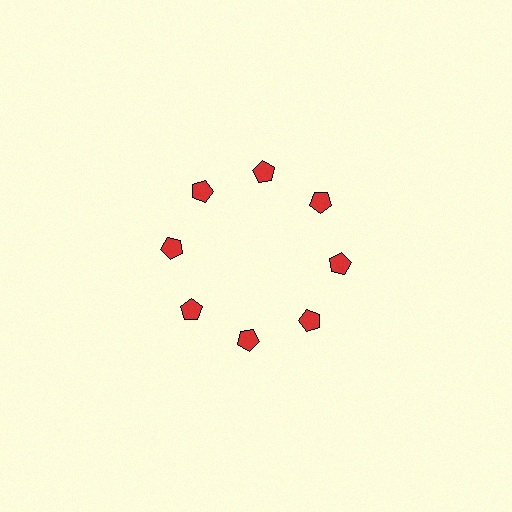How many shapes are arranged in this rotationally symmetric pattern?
There are 8 shapes, arranged in 8 groups of 1.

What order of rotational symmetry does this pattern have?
This pattern has 8-fold rotational symmetry.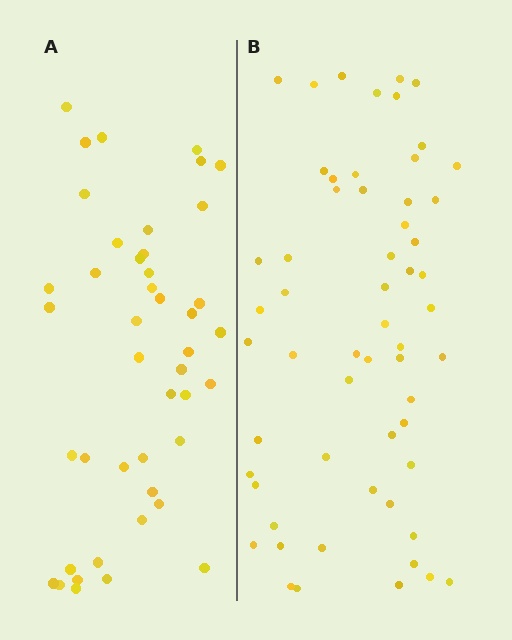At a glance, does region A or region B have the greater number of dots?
Region B (the right region) has more dots.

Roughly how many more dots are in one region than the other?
Region B has approximately 15 more dots than region A.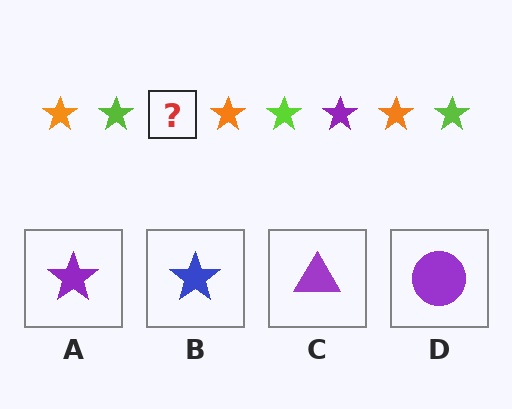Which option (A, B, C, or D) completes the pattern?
A.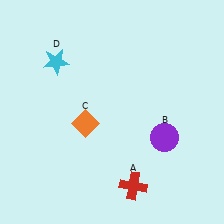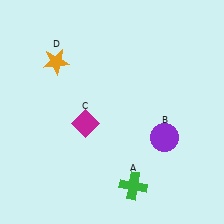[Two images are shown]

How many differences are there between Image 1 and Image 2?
There are 3 differences between the two images.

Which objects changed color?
A changed from red to green. C changed from orange to magenta. D changed from cyan to orange.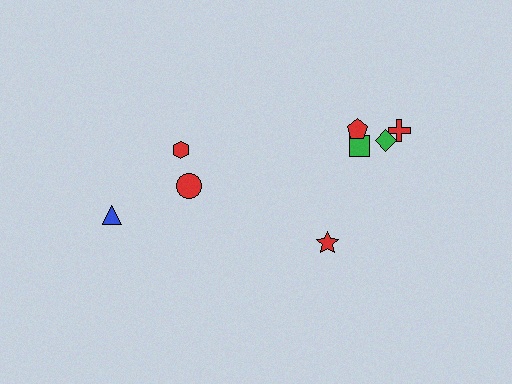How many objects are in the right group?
There are 5 objects.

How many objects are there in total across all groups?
There are 8 objects.